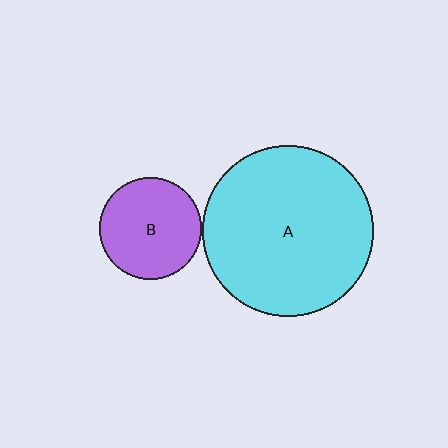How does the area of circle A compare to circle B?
Approximately 2.8 times.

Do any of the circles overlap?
No, none of the circles overlap.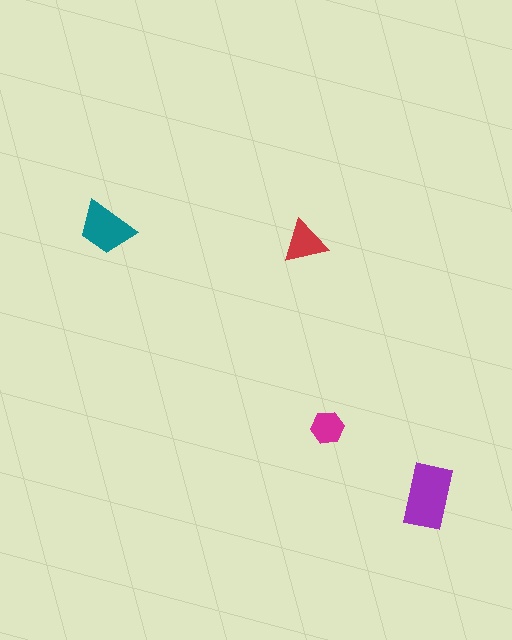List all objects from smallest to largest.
The magenta hexagon, the red triangle, the teal trapezoid, the purple rectangle.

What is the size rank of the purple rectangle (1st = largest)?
1st.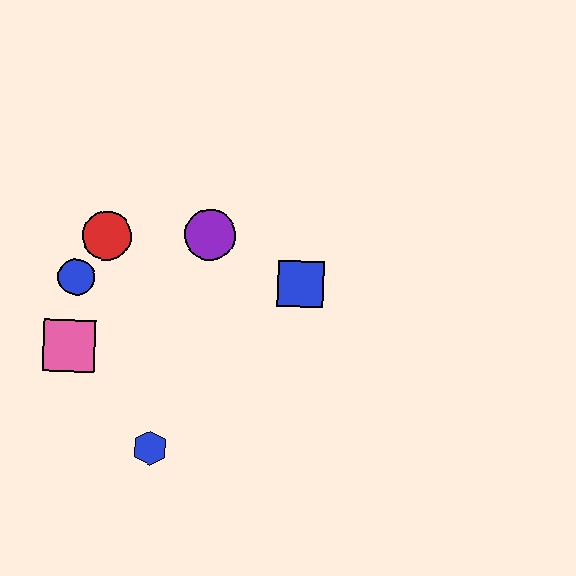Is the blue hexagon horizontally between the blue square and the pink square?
Yes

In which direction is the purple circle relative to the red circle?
The purple circle is to the right of the red circle.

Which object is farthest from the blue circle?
The blue square is farthest from the blue circle.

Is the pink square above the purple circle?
No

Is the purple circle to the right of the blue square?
No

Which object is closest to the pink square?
The blue circle is closest to the pink square.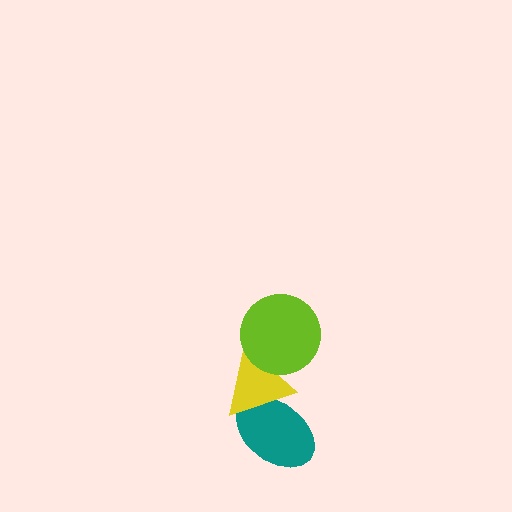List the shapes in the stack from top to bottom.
From top to bottom: the lime circle, the yellow triangle, the teal ellipse.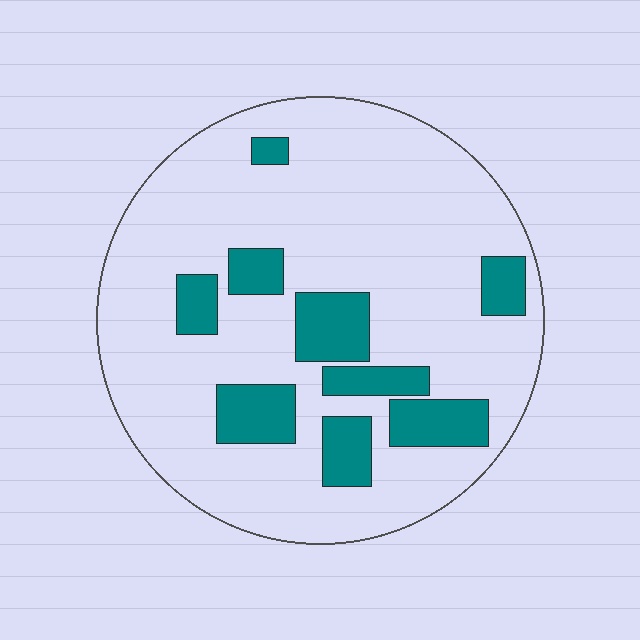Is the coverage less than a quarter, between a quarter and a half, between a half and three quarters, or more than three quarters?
Less than a quarter.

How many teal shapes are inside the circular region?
9.